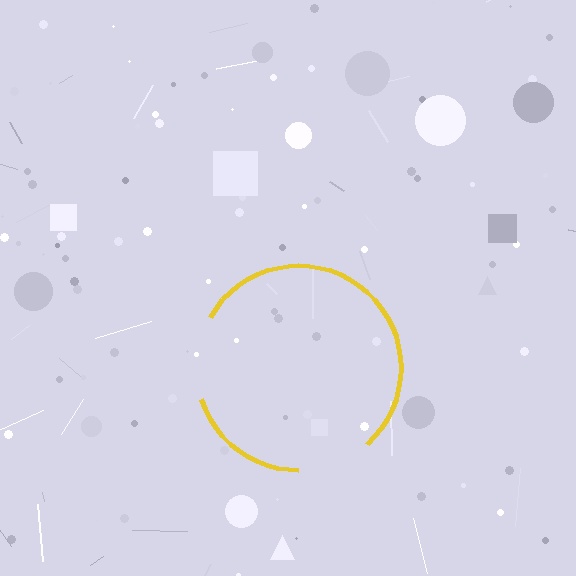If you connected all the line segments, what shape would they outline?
They would outline a circle.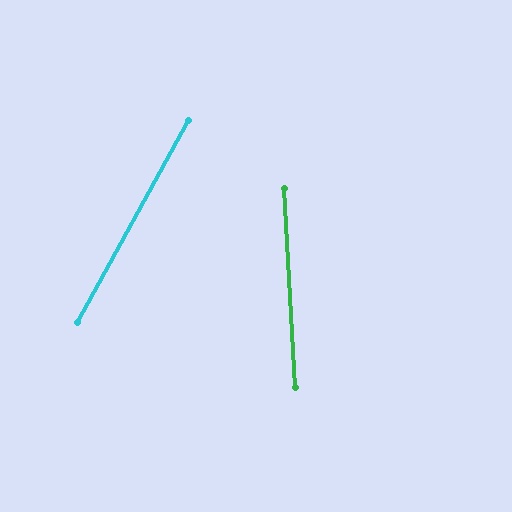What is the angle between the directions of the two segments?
Approximately 32 degrees.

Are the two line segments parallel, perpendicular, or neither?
Neither parallel nor perpendicular — they differ by about 32°.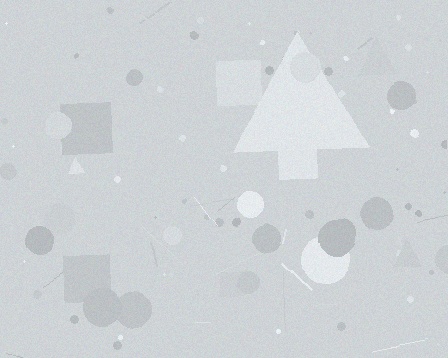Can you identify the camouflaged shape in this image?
The camouflaged shape is a triangle.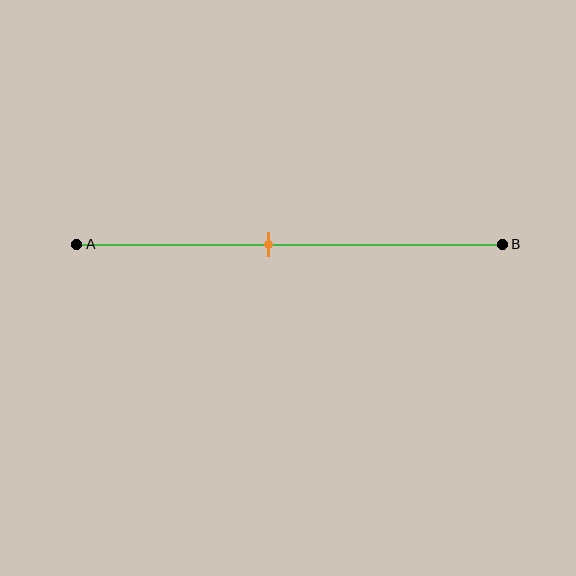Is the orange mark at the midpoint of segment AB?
No, the mark is at about 45% from A, not at the 50% midpoint.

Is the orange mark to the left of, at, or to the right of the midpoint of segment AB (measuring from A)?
The orange mark is to the left of the midpoint of segment AB.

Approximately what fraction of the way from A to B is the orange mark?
The orange mark is approximately 45% of the way from A to B.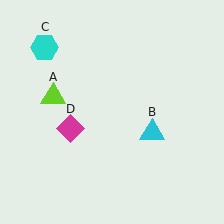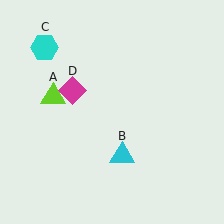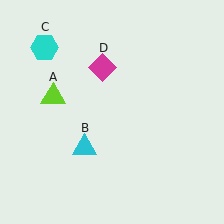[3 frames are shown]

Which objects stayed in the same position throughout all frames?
Lime triangle (object A) and cyan hexagon (object C) remained stationary.